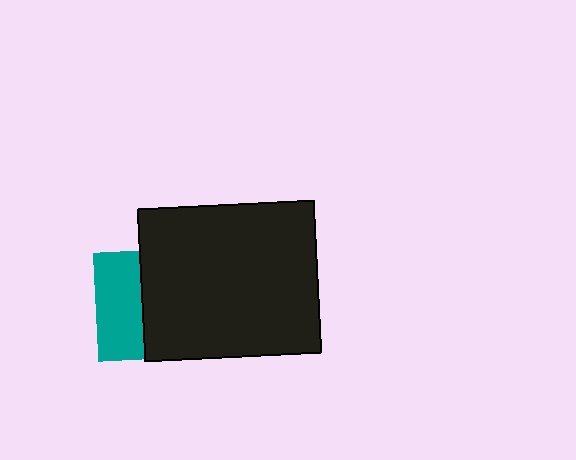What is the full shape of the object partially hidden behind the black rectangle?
The partially hidden object is a teal square.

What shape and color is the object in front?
The object in front is a black rectangle.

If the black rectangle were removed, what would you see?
You would see the complete teal square.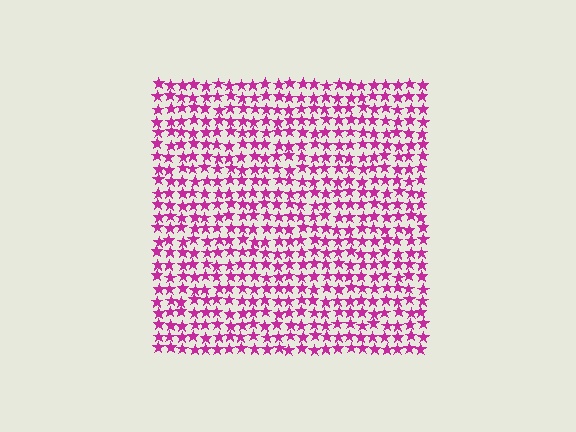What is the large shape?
The large shape is a square.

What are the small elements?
The small elements are stars.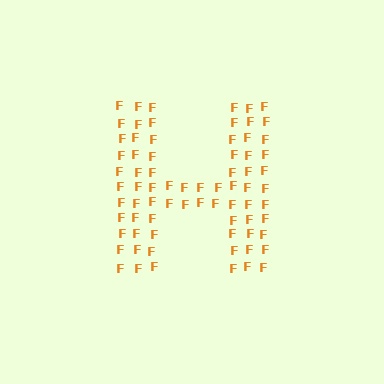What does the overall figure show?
The overall figure shows the letter H.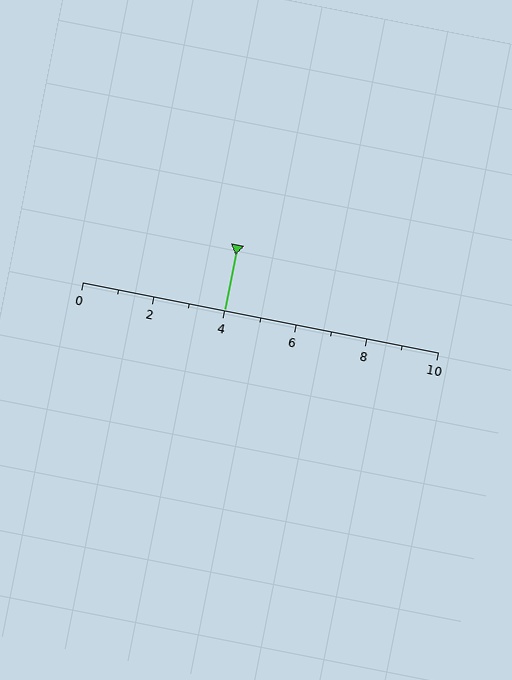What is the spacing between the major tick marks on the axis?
The major ticks are spaced 2 apart.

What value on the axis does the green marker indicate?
The marker indicates approximately 4.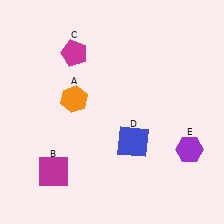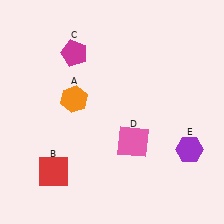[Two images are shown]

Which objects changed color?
B changed from magenta to red. D changed from blue to pink.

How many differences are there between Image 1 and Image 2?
There are 2 differences between the two images.